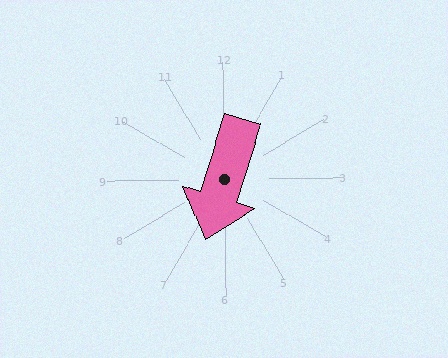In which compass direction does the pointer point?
South.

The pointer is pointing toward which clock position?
Roughly 7 o'clock.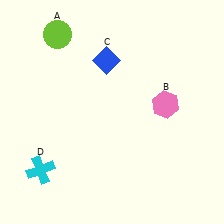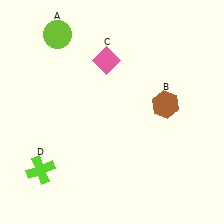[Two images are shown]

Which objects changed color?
B changed from pink to brown. C changed from blue to pink. D changed from cyan to lime.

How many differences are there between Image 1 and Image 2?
There are 3 differences between the two images.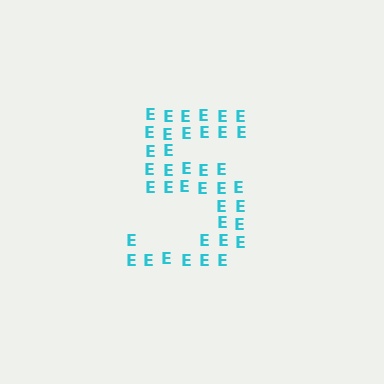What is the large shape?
The large shape is the digit 5.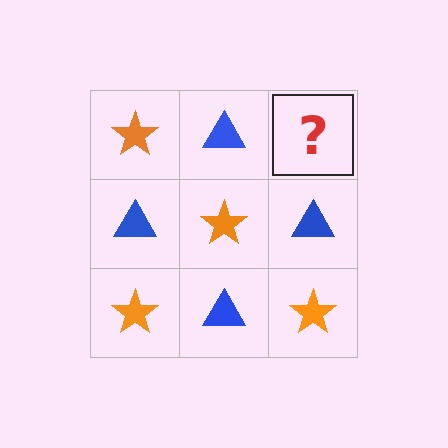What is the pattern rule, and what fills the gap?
The rule is that it alternates orange star and blue triangle in a checkerboard pattern. The gap should be filled with an orange star.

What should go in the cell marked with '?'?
The missing cell should contain an orange star.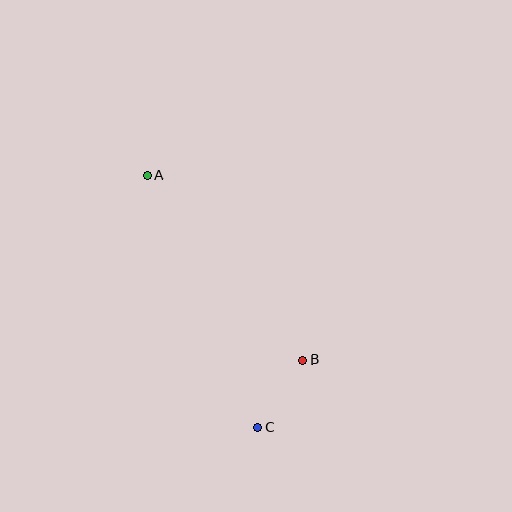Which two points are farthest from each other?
Points A and C are farthest from each other.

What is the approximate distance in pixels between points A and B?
The distance between A and B is approximately 241 pixels.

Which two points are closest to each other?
Points B and C are closest to each other.